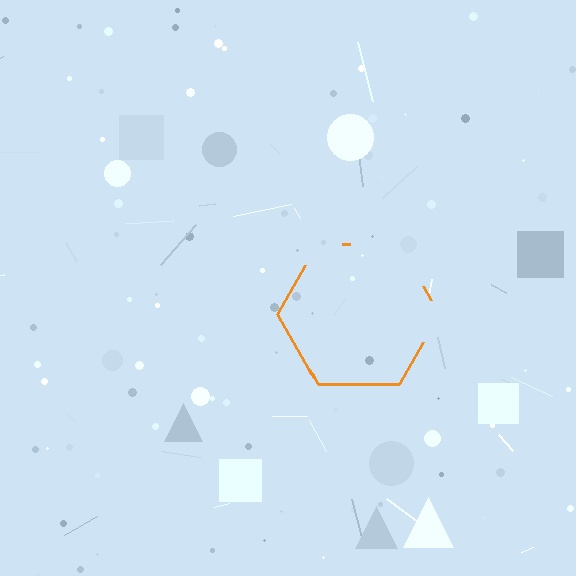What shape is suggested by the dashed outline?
The dashed outline suggests a hexagon.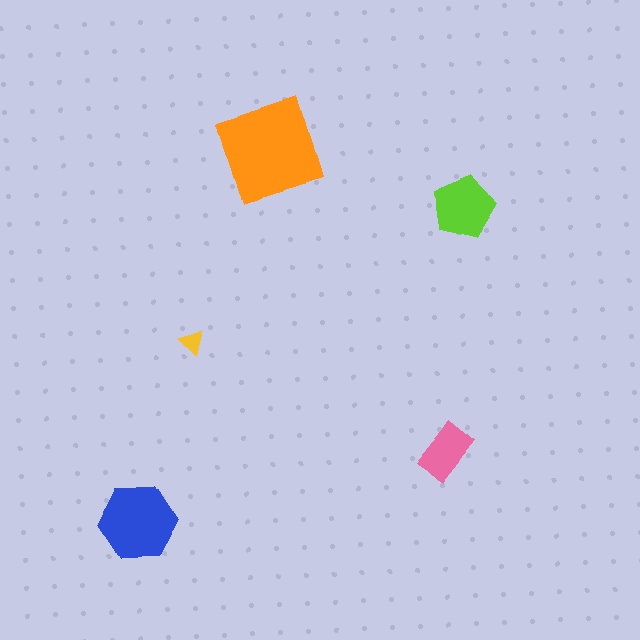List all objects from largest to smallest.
The orange diamond, the blue hexagon, the lime pentagon, the pink rectangle, the yellow triangle.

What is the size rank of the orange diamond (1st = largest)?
1st.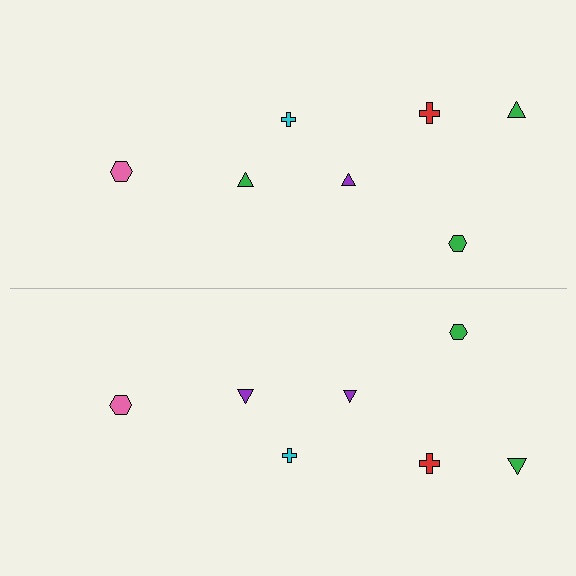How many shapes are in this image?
There are 14 shapes in this image.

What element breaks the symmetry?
The purple triangle on the bottom side breaks the symmetry — its mirror counterpart is green.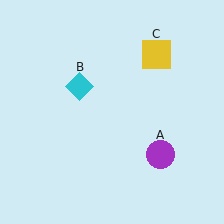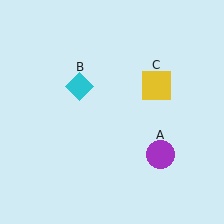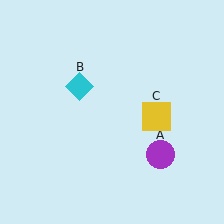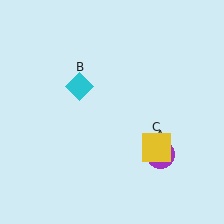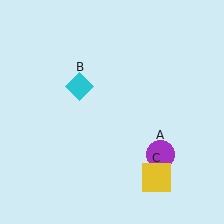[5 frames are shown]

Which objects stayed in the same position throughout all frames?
Purple circle (object A) and cyan diamond (object B) remained stationary.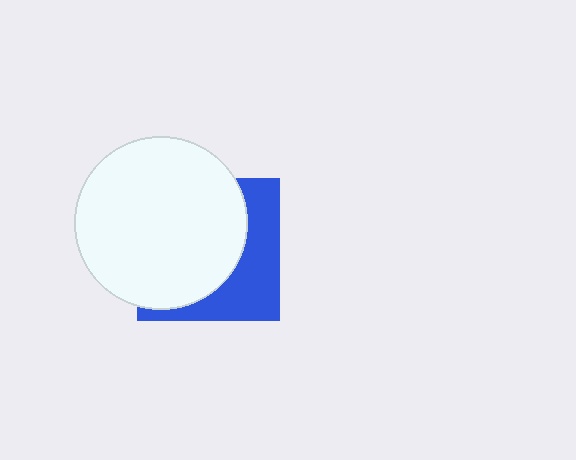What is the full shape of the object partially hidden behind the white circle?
The partially hidden object is a blue square.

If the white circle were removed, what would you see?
You would see the complete blue square.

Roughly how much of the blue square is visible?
A small part of it is visible (roughly 38%).